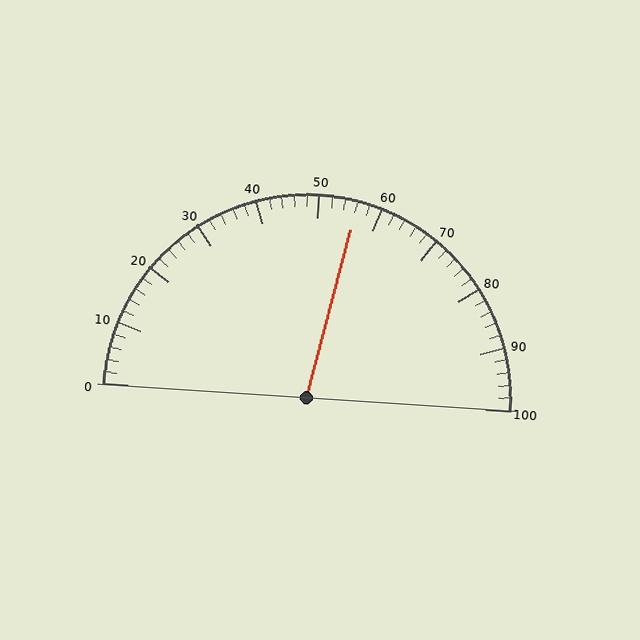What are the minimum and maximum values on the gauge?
The gauge ranges from 0 to 100.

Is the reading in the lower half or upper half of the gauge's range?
The reading is in the upper half of the range (0 to 100).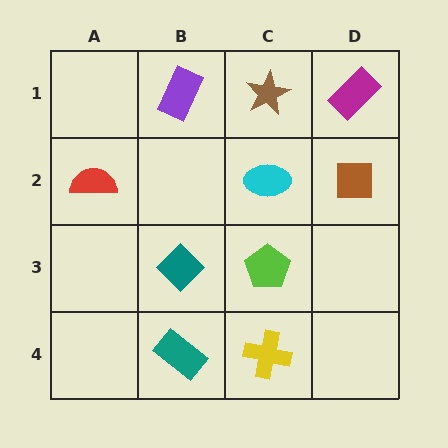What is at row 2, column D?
A brown square.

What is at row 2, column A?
A red semicircle.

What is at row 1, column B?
A purple rectangle.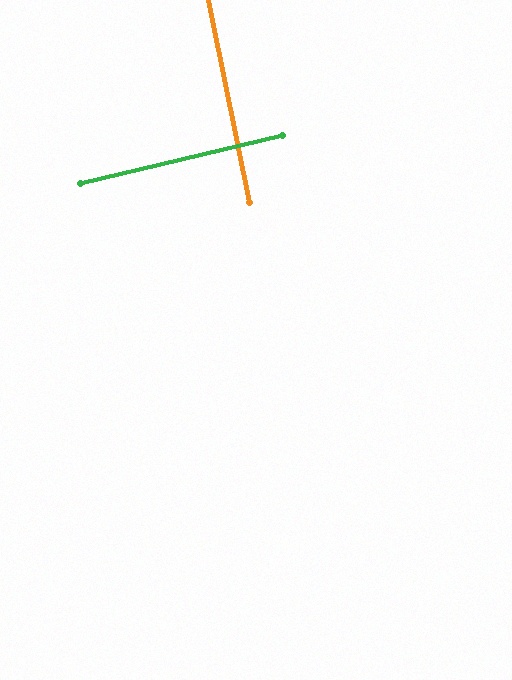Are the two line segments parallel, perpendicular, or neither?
Perpendicular — they meet at approximately 88°.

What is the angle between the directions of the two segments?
Approximately 88 degrees.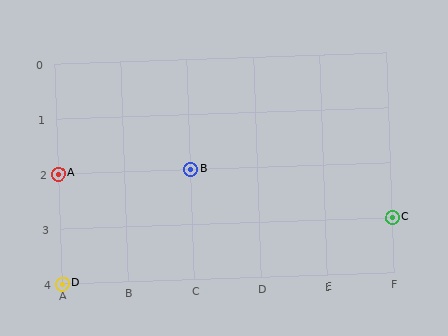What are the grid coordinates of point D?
Point D is at grid coordinates (A, 4).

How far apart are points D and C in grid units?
Points D and C are 5 columns and 1 row apart (about 5.1 grid units diagonally).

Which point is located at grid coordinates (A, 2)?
Point A is at (A, 2).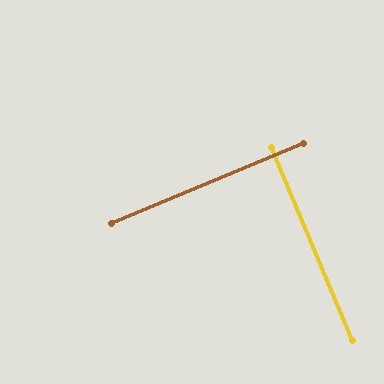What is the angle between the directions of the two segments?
Approximately 90 degrees.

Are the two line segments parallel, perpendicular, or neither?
Perpendicular — they meet at approximately 90°.